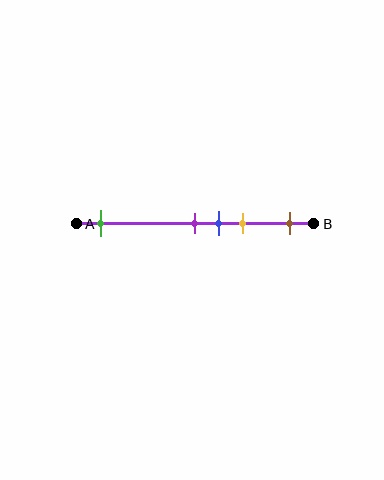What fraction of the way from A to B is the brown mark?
The brown mark is approximately 90% (0.9) of the way from A to B.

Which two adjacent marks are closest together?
The purple and blue marks are the closest adjacent pair.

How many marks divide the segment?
There are 5 marks dividing the segment.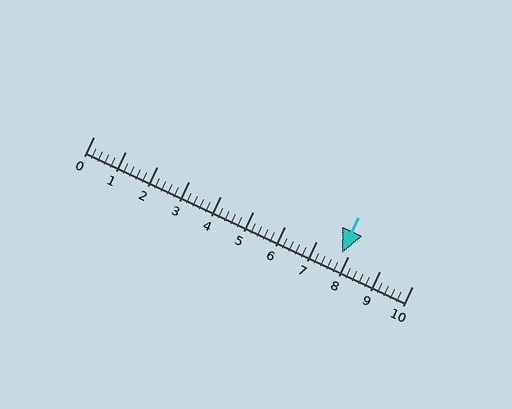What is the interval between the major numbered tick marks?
The major tick marks are spaced 1 units apart.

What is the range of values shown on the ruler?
The ruler shows values from 0 to 10.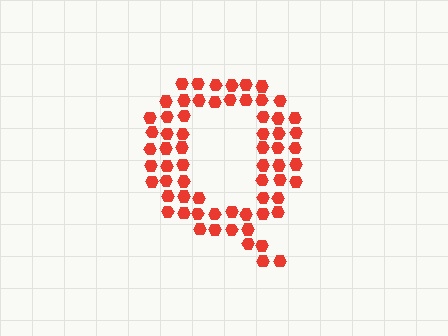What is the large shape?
The large shape is the letter Q.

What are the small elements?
The small elements are hexagons.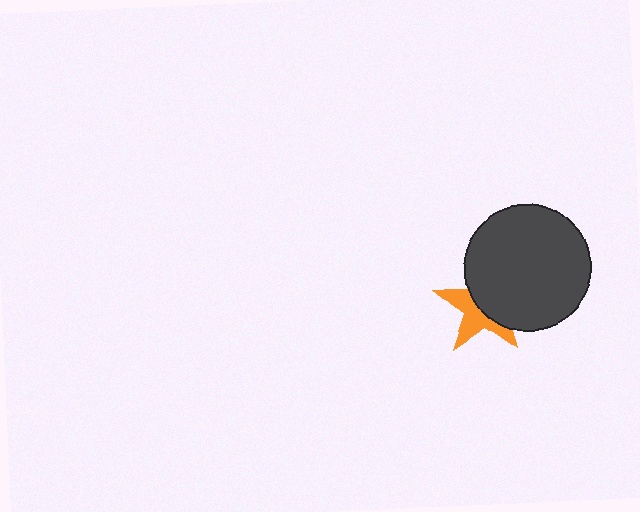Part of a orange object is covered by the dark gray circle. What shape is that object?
It is a star.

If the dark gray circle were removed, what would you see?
You would see the complete orange star.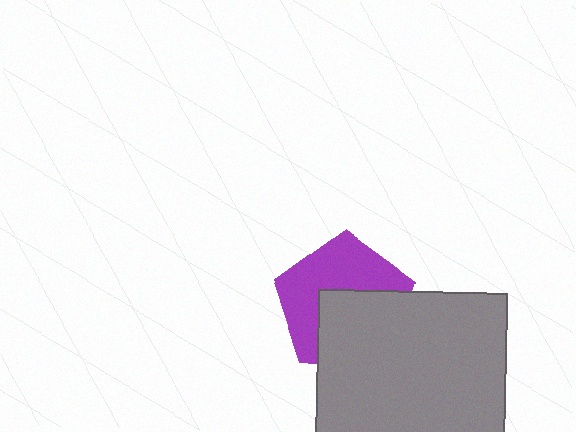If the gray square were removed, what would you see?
You would see the complete purple pentagon.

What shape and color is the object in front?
The object in front is a gray square.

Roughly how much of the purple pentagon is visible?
About half of it is visible (roughly 53%).